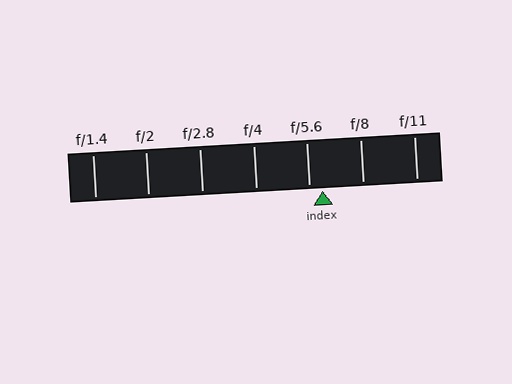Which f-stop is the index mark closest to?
The index mark is closest to f/5.6.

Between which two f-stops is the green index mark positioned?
The index mark is between f/5.6 and f/8.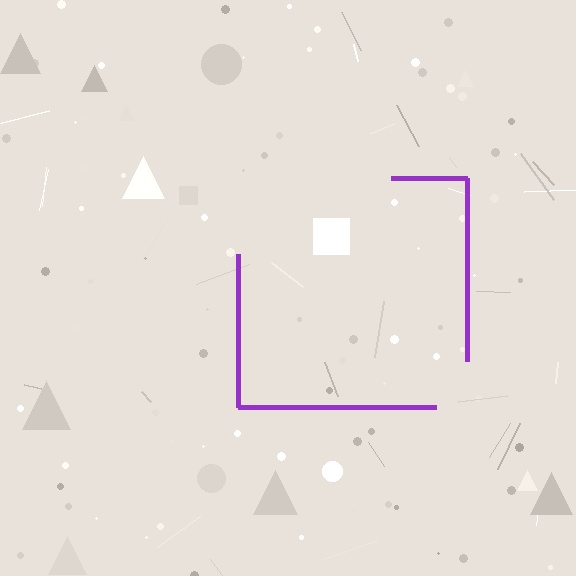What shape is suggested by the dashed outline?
The dashed outline suggests a square.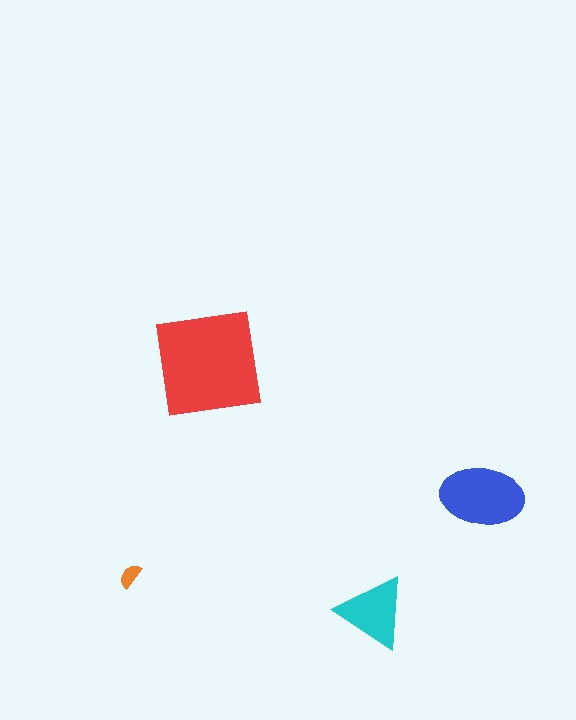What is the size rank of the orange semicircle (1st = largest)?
4th.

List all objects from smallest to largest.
The orange semicircle, the cyan triangle, the blue ellipse, the red square.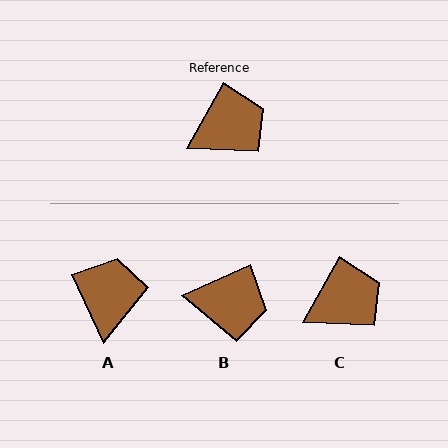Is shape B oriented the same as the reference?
No, it is off by about 37 degrees.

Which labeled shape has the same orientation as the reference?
C.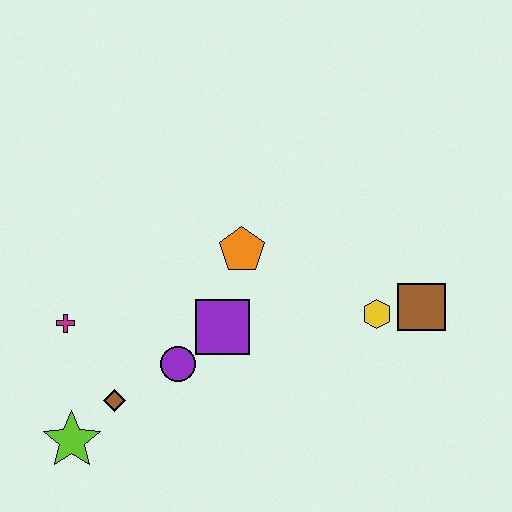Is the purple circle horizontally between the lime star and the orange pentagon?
Yes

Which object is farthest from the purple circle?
The brown square is farthest from the purple circle.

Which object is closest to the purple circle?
The purple square is closest to the purple circle.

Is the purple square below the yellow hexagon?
Yes